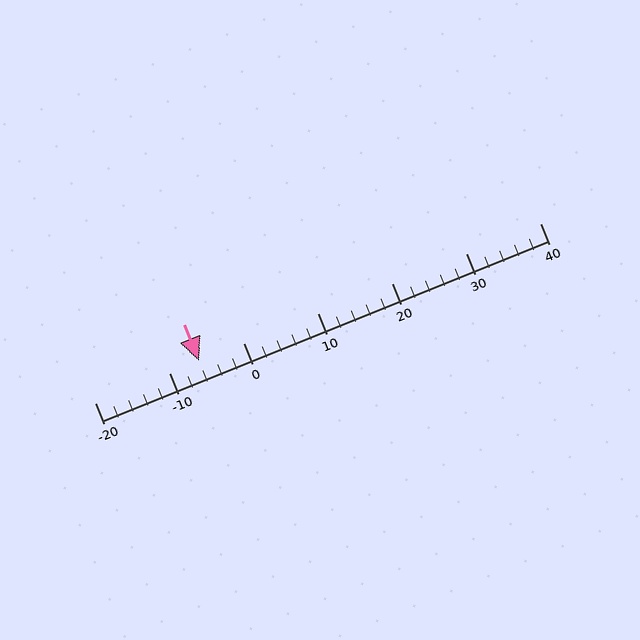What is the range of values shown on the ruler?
The ruler shows values from -20 to 40.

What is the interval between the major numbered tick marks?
The major tick marks are spaced 10 units apart.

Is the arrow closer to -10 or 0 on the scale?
The arrow is closer to -10.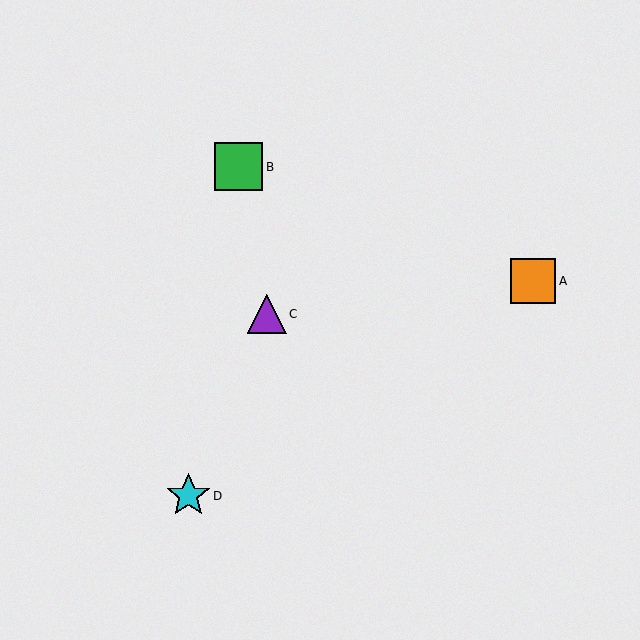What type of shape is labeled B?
Shape B is a green square.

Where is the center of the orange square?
The center of the orange square is at (533, 281).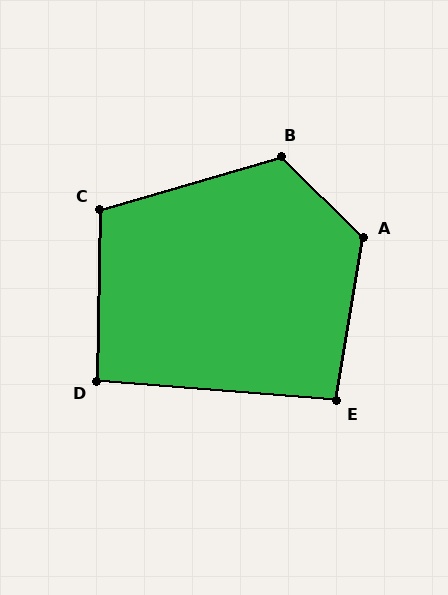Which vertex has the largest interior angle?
A, at approximately 125 degrees.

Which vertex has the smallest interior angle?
D, at approximately 94 degrees.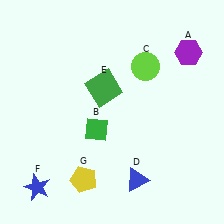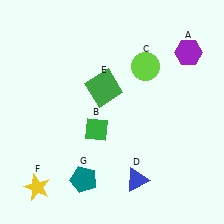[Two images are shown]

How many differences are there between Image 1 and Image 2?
There are 2 differences between the two images.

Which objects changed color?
F changed from blue to yellow. G changed from yellow to teal.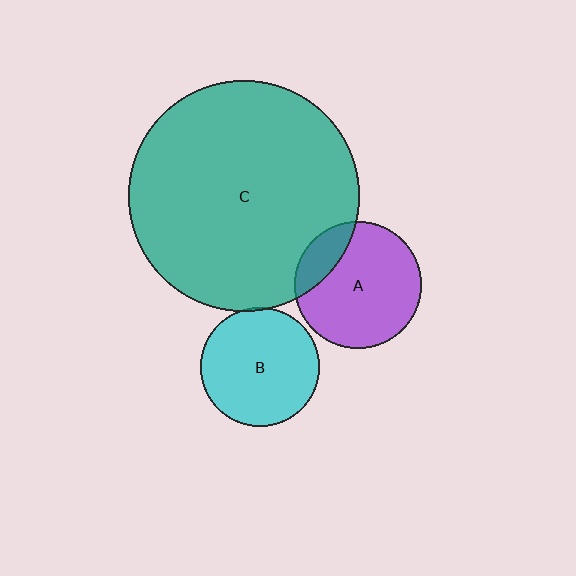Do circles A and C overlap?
Yes.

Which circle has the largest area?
Circle C (teal).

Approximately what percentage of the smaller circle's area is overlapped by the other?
Approximately 20%.